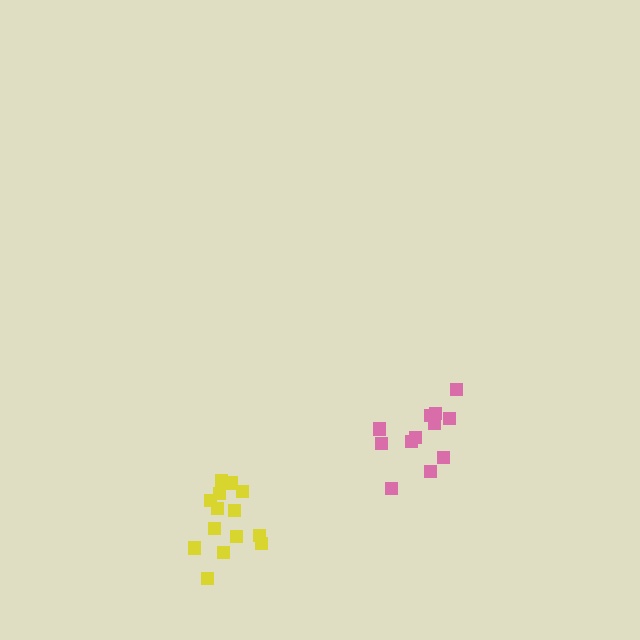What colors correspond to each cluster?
The clusters are colored: yellow, pink.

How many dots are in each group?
Group 1: 15 dots, Group 2: 12 dots (27 total).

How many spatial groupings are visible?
There are 2 spatial groupings.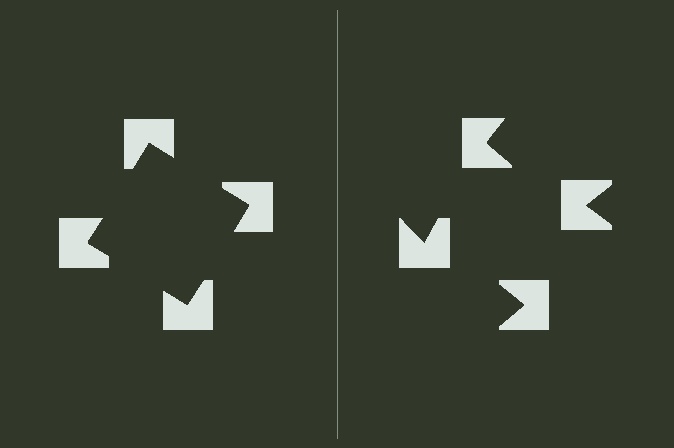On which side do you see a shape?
An illusory square appears on the left side. On the right side the wedge cuts are rotated, so no coherent shape forms.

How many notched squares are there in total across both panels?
8 — 4 on each side.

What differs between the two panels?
The notched squares are positioned identically on both sides; only the wedge orientations differ. On the left they align to a square; on the right they are misaligned.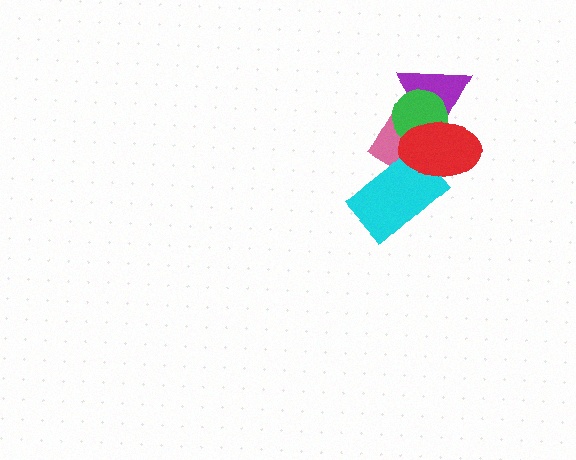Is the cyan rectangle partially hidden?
Yes, it is partially covered by another shape.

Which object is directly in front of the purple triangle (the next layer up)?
The green circle is directly in front of the purple triangle.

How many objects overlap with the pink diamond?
4 objects overlap with the pink diamond.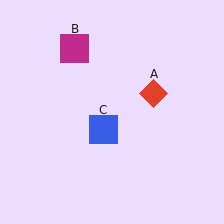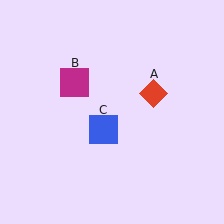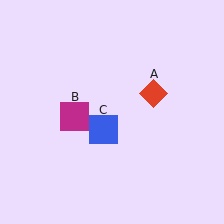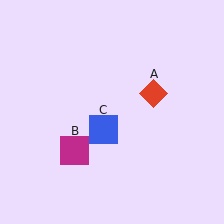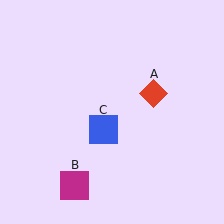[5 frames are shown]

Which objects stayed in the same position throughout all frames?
Red diamond (object A) and blue square (object C) remained stationary.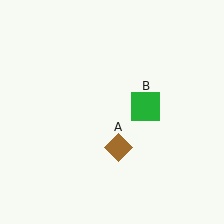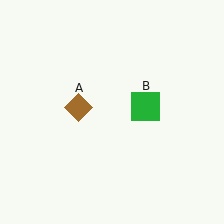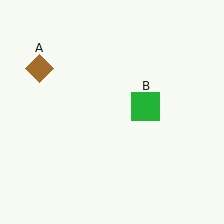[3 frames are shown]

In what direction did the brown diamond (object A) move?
The brown diamond (object A) moved up and to the left.